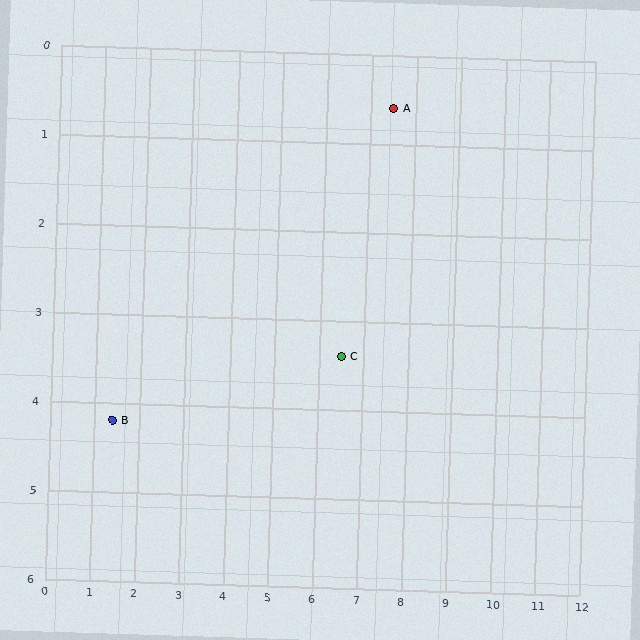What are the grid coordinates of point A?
Point A is at approximately (7.5, 0.6).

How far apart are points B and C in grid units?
Points B and C are about 5.2 grid units apart.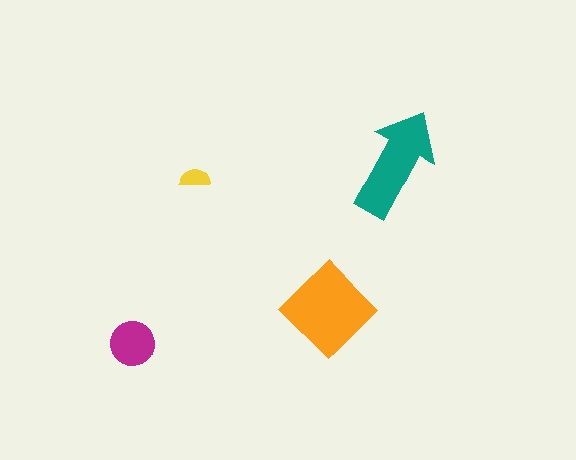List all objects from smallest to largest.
The yellow semicircle, the magenta circle, the teal arrow, the orange diamond.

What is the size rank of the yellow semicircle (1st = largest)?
4th.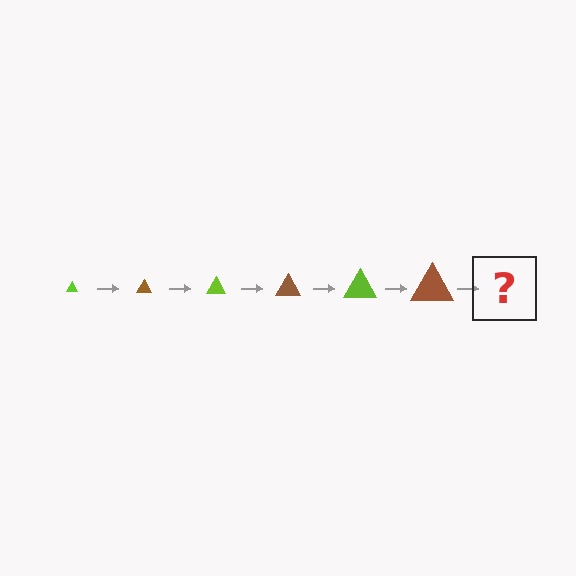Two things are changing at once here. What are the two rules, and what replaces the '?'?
The two rules are that the triangle grows larger each step and the color cycles through lime and brown. The '?' should be a lime triangle, larger than the previous one.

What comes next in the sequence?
The next element should be a lime triangle, larger than the previous one.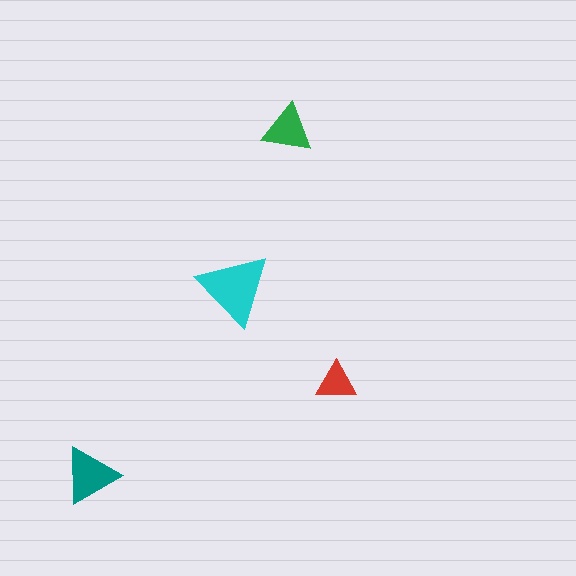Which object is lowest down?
The teal triangle is bottommost.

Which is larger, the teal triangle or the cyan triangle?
The cyan one.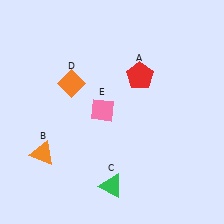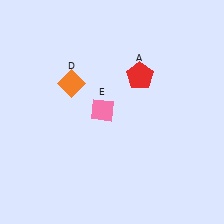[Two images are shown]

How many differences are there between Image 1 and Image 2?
There are 2 differences between the two images.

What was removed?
The green triangle (C), the orange triangle (B) were removed in Image 2.